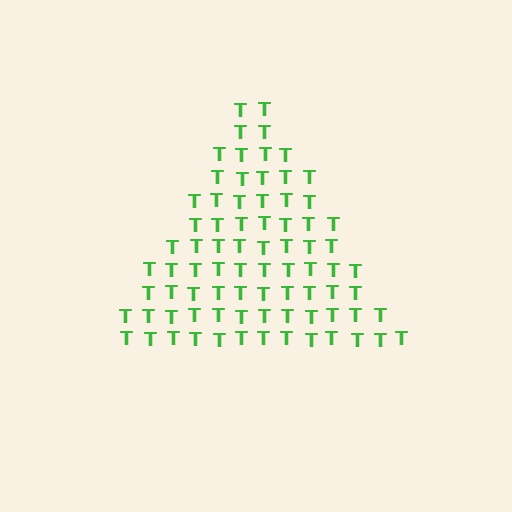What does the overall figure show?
The overall figure shows a triangle.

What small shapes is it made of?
It is made of small letter T's.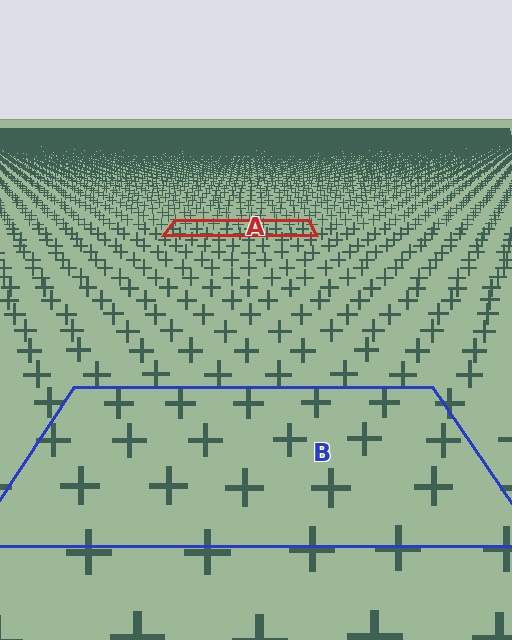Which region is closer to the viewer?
Region B is closer. The texture elements there are larger and more spread out.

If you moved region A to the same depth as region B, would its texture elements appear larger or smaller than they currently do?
They would appear larger. At a closer depth, the same texture elements are projected at a bigger on-screen size.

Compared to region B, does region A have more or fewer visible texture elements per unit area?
Region A has more texture elements per unit area — they are packed more densely because it is farther away.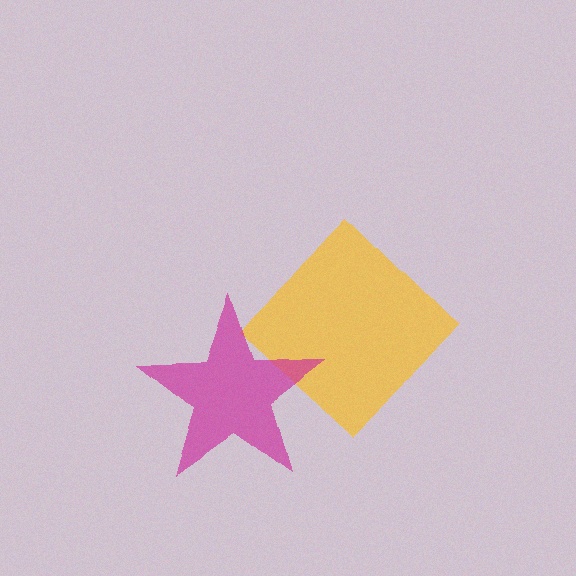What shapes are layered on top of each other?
The layered shapes are: a yellow diamond, a magenta star.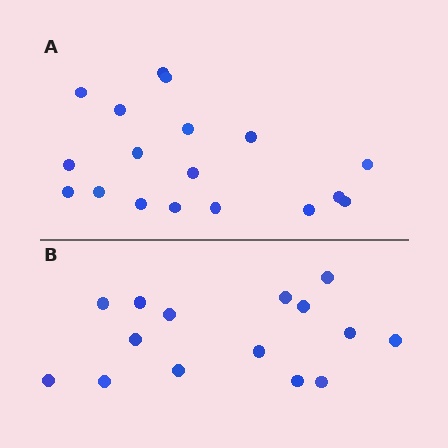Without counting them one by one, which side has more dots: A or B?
Region A (the top region) has more dots.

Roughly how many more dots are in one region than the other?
Region A has just a few more — roughly 2 or 3 more dots than region B.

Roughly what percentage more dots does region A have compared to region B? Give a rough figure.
About 20% more.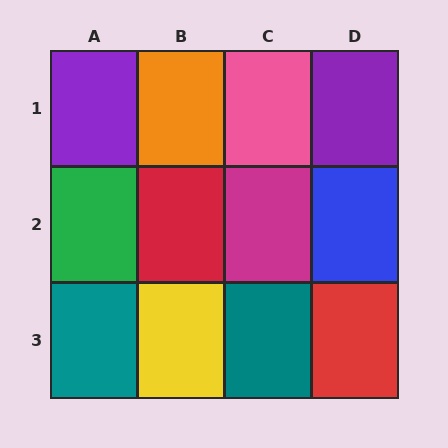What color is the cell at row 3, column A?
Teal.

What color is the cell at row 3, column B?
Yellow.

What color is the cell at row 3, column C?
Teal.